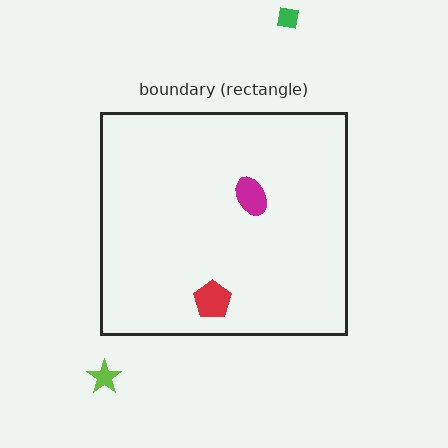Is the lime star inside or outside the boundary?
Outside.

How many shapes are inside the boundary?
2 inside, 2 outside.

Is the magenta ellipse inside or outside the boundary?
Inside.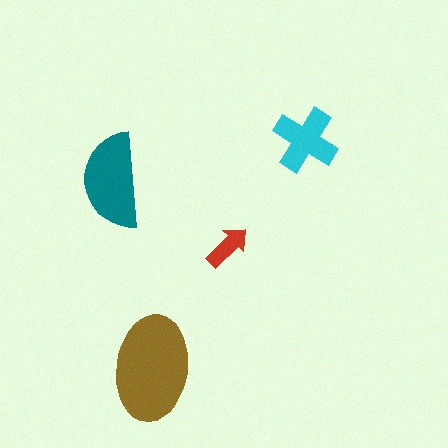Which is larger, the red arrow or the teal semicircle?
The teal semicircle.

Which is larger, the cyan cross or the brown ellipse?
The brown ellipse.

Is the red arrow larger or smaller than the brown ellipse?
Smaller.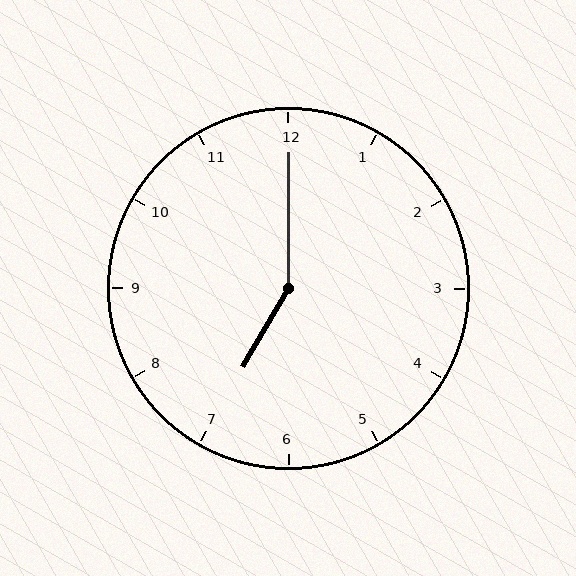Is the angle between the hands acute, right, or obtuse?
It is obtuse.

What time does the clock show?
7:00.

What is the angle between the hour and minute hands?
Approximately 150 degrees.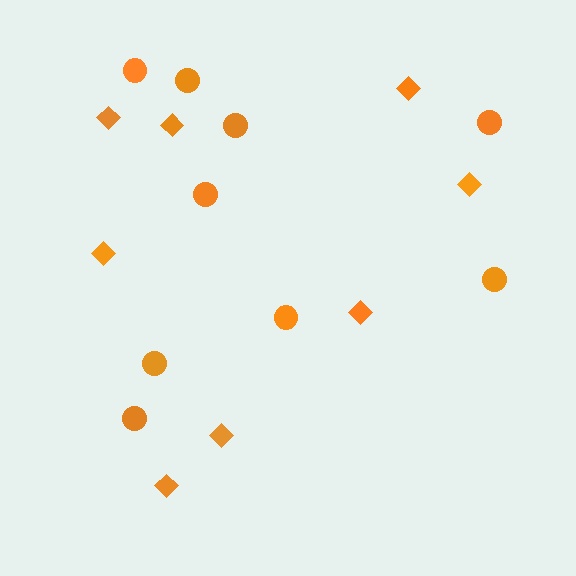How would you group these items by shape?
There are 2 groups: one group of circles (9) and one group of diamonds (8).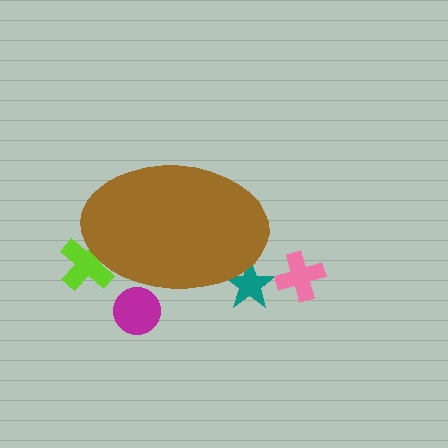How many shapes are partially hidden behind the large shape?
3 shapes are partially hidden.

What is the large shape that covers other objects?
A brown ellipse.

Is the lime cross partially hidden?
Yes, the lime cross is partially hidden behind the brown ellipse.